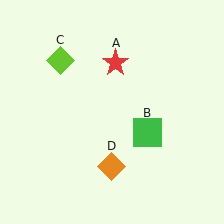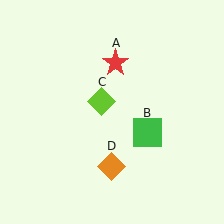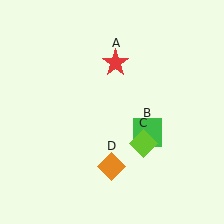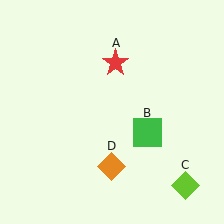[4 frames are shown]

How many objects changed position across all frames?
1 object changed position: lime diamond (object C).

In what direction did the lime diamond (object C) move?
The lime diamond (object C) moved down and to the right.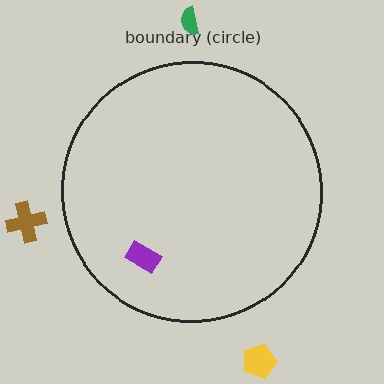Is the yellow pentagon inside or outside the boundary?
Outside.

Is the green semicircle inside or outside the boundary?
Outside.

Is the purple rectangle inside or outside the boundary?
Inside.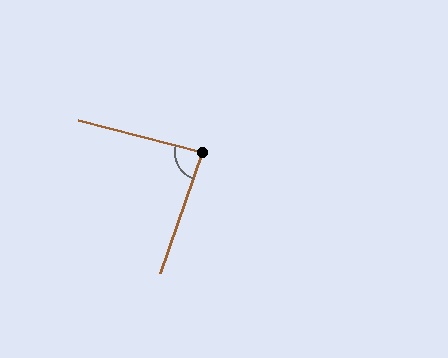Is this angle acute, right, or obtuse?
It is approximately a right angle.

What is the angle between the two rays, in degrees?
Approximately 86 degrees.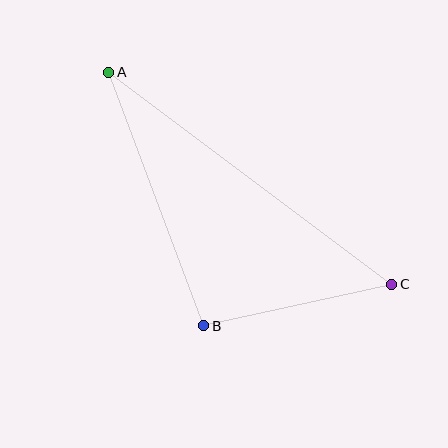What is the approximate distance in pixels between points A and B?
The distance between A and B is approximately 271 pixels.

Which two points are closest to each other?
Points B and C are closest to each other.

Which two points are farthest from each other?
Points A and C are farthest from each other.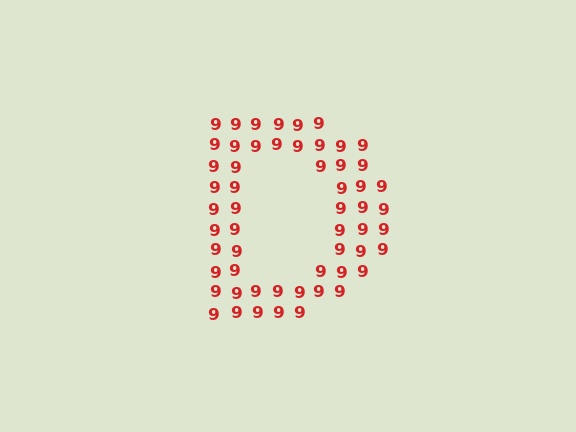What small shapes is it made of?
It is made of small digit 9's.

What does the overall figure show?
The overall figure shows the letter D.